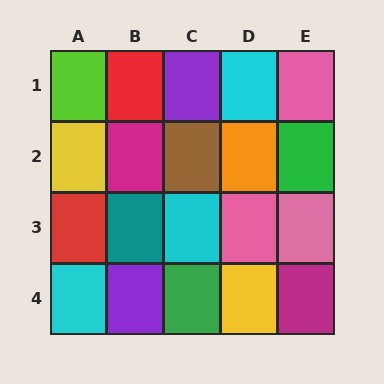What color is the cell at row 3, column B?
Teal.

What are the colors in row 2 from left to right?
Yellow, magenta, brown, orange, green.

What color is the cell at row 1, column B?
Red.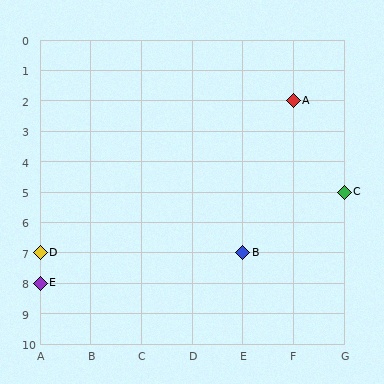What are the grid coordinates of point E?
Point E is at grid coordinates (A, 8).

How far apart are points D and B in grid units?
Points D and B are 4 columns apart.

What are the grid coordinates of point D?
Point D is at grid coordinates (A, 7).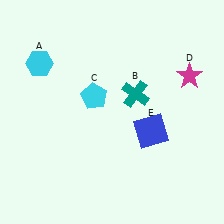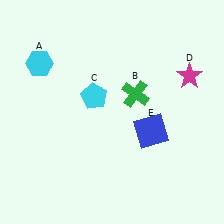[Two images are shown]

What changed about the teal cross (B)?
In Image 1, B is teal. In Image 2, it changed to green.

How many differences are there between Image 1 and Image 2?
There is 1 difference between the two images.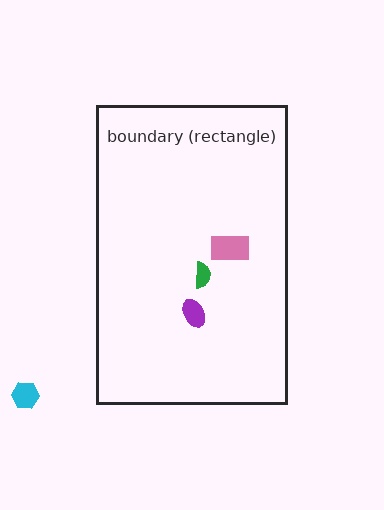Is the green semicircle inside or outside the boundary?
Inside.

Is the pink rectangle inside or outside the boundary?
Inside.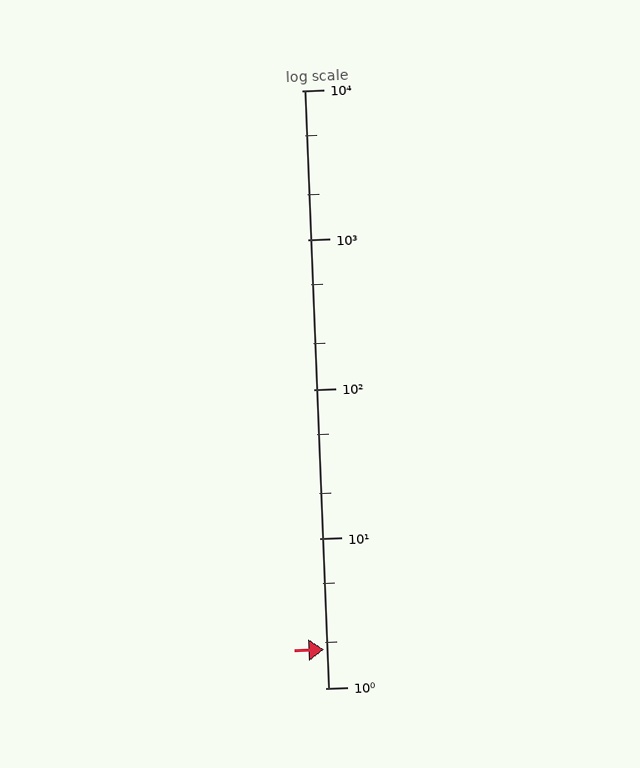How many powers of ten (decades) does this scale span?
The scale spans 4 decades, from 1 to 10000.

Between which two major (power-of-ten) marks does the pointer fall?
The pointer is between 1 and 10.